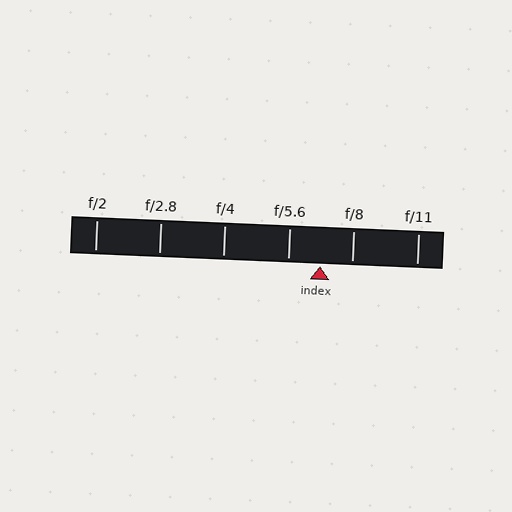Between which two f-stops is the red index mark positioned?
The index mark is between f/5.6 and f/8.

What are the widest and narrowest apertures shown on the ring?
The widest aperture shown is f/2 and the narrowest is f/11.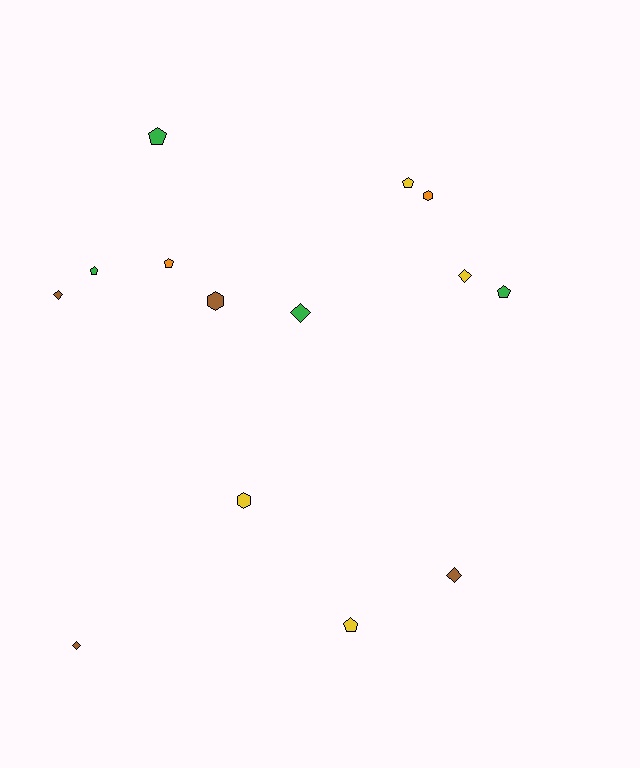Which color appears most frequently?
Brown, with 4 objects.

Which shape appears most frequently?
Pentagon, with 6 objects.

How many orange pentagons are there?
There is 1 orange pentagon.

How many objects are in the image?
There are 14 objects.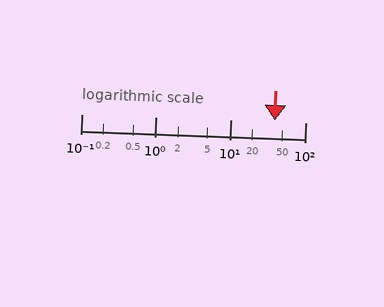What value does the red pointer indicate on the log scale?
The pointer indicates approximately 39.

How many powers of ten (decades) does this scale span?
The scale spans 3 decades, from 0.1 to 100.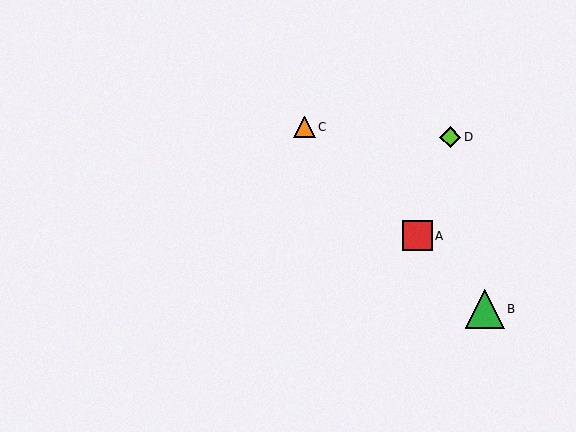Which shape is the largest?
The green triangle (labeled B) is the largest.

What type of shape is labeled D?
Shape D is a lime diamond.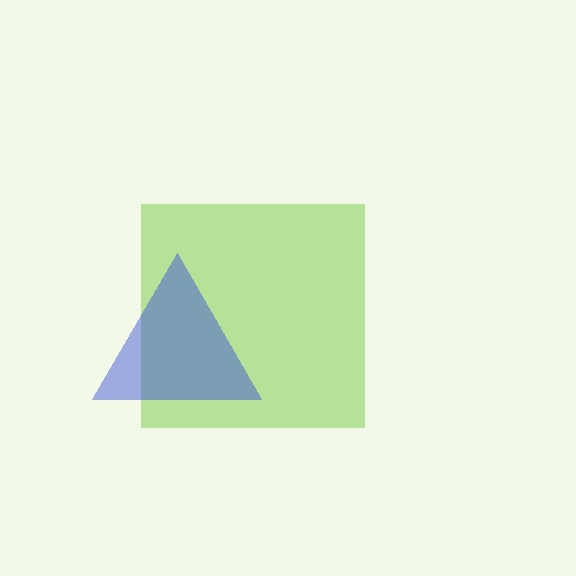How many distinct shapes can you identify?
There are 2 distinct shapes: a lime square, a blue triangle.